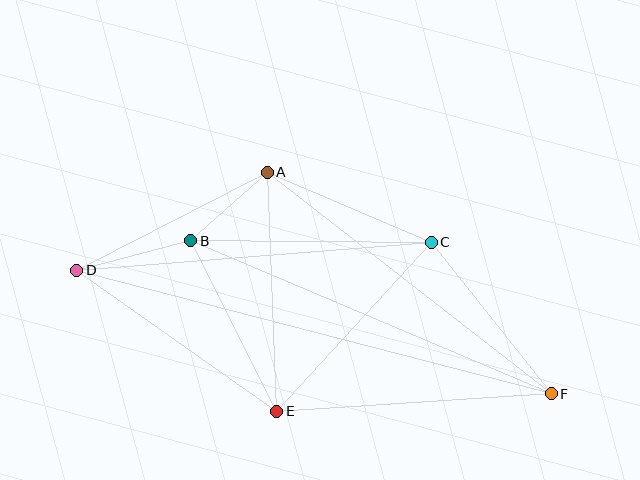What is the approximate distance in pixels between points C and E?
The distance between C and E is approximately 229 pixels.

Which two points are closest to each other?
Points A and B are closest to each other.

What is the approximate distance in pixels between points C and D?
The distance between C and D is approximately 355 pixels.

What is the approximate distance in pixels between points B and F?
The distance between B and F is approximately 391 pixels.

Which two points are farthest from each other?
Points D and F are farthest from each other.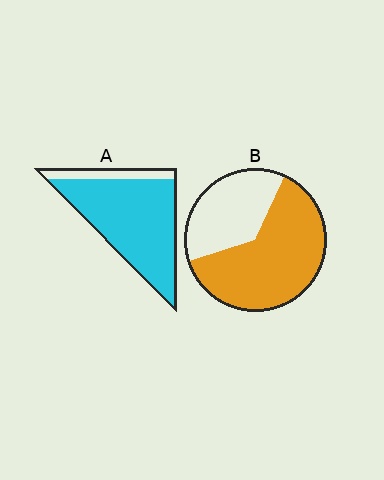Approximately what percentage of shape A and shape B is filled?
A is approximately 85% and B is approximately 65%.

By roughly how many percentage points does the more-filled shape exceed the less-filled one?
By roughly 20 percentage points (A over B).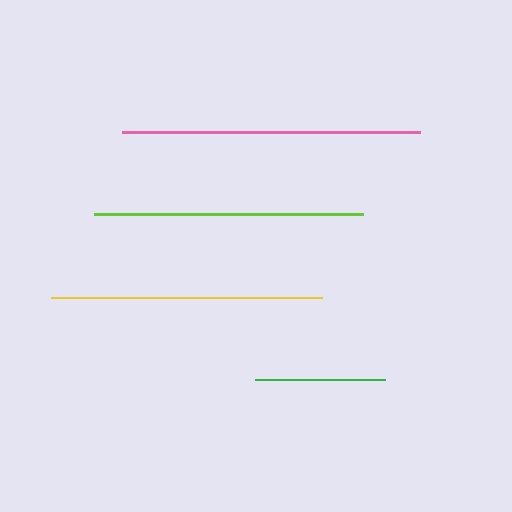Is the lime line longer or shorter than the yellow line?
The yellow line is longer than the lime line.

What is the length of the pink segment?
The pink segment is approximately 298 pixels long.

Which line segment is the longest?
The pink line is the longest at approximately 298 pixels.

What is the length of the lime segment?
The lime segment is approximately 269 pixels long.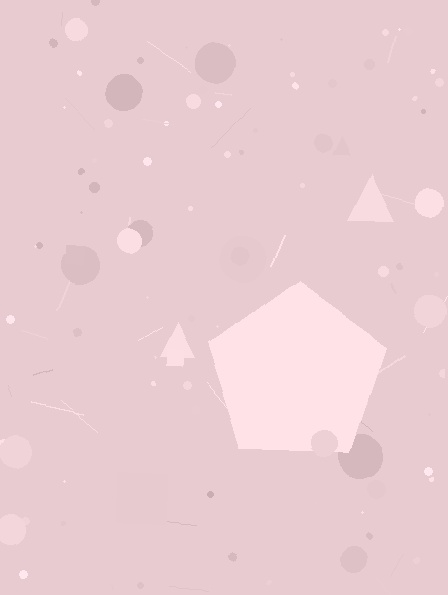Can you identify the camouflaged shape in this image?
The camouflaged shape is a pentagon.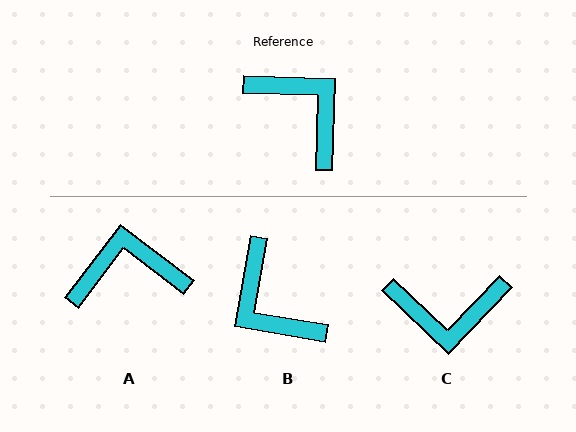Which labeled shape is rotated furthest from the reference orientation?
B, about 172 degrees away.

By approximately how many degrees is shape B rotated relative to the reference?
Approximately 172 degrees counter-clockwise.